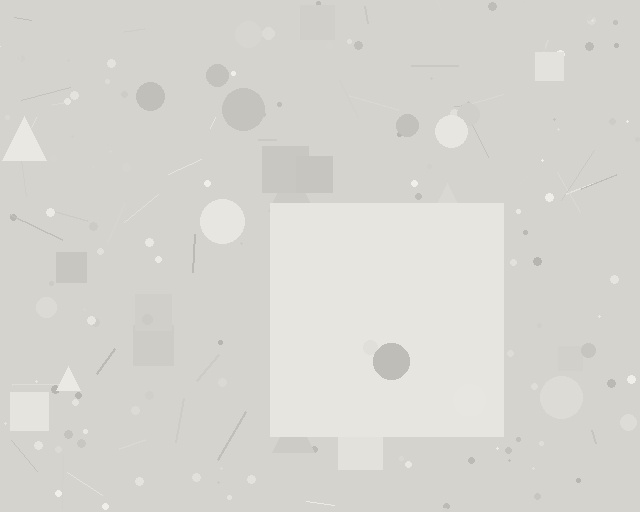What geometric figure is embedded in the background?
A square is embedded in the background.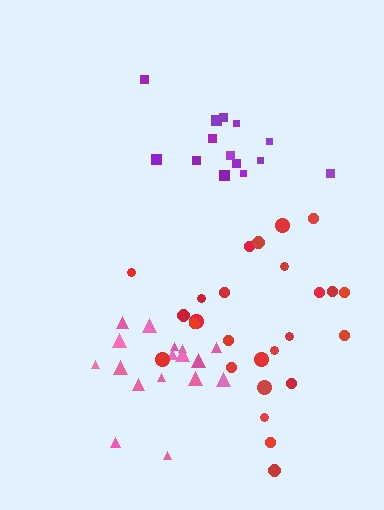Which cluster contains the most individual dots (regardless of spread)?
Red (26).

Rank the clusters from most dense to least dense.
pink, purple, red.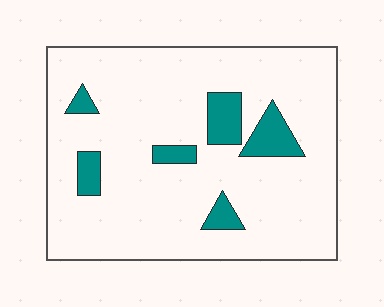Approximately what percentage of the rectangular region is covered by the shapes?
Approximately 10%.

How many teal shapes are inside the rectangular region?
6.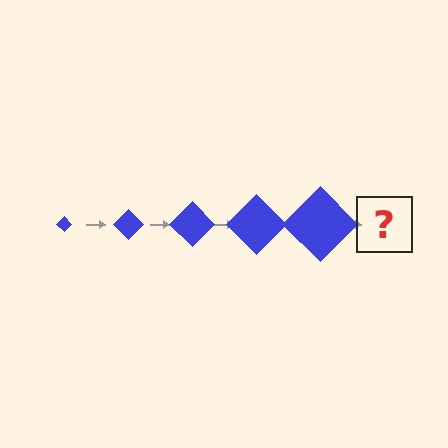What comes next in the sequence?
The next element should be a blue diamond, larger than the previous one.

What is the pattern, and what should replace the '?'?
The pattern is that the diamond gets progressively larger each step. The '?' should be a blue diamond, larger than the previous one.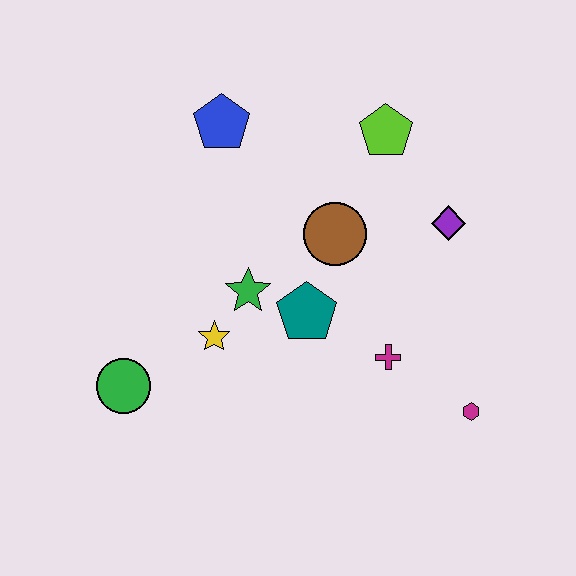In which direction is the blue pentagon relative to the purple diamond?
The blue pentagon is to the left of the purple diamond.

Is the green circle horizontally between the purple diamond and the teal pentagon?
No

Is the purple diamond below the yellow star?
No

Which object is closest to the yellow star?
The green star is closest to the yellow star.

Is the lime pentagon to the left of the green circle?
No